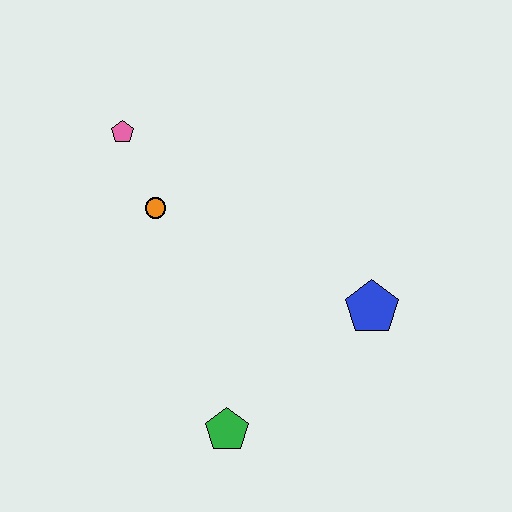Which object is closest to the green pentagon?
The blue pentagon is closest to the green pentagon.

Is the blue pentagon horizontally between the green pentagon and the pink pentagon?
No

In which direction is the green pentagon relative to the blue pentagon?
The green pentagon is to the left of the blue pentagon.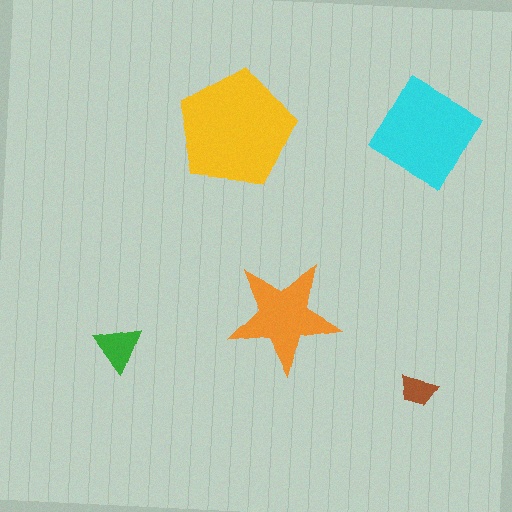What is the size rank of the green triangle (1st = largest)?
4th.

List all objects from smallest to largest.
The brown trapezoid, the green triangle, the orange star, the cyan diamond, the yellow pentagon.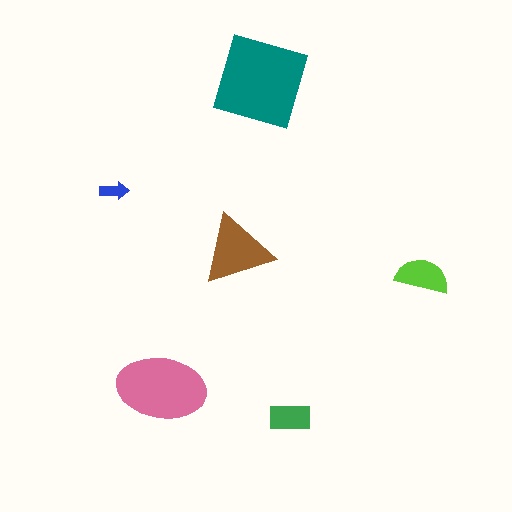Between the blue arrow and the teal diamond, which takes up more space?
The teal diamond.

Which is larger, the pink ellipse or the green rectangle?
The pink ellipse.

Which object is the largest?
The teal diamond.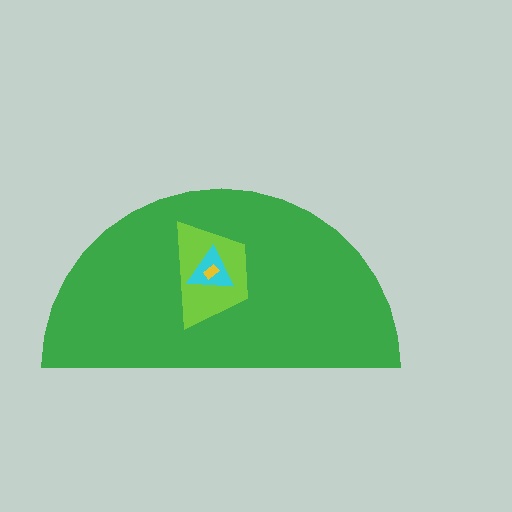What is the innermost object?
The yellow rectangle.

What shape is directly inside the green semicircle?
The lime trapezoid.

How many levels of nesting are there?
4.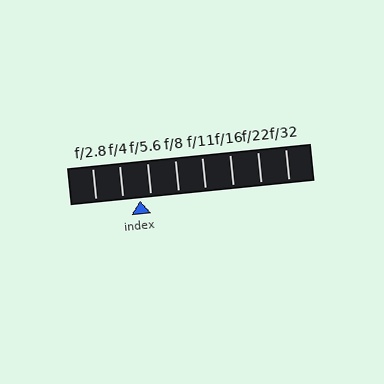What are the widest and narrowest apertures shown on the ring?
The widest aperture shown is f/2.8 and the narrowest is f/32.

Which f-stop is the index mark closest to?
The index mark is closest to f/5.6.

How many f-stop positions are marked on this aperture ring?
There are 8 f-stop positions marked.